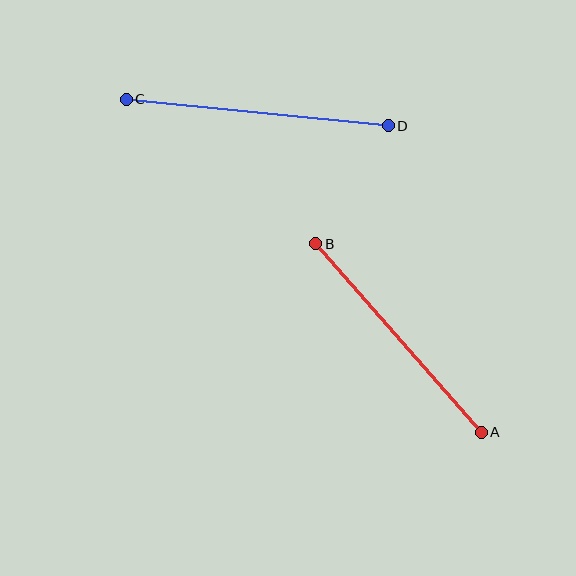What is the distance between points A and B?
The distance is approximately 251 pixels.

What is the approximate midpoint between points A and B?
The midpoint is at approximately (399, 338) pixels.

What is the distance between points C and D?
The distance is approximately 263 pixels.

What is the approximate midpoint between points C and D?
The midpoint is at approximately (257, 112) pixels.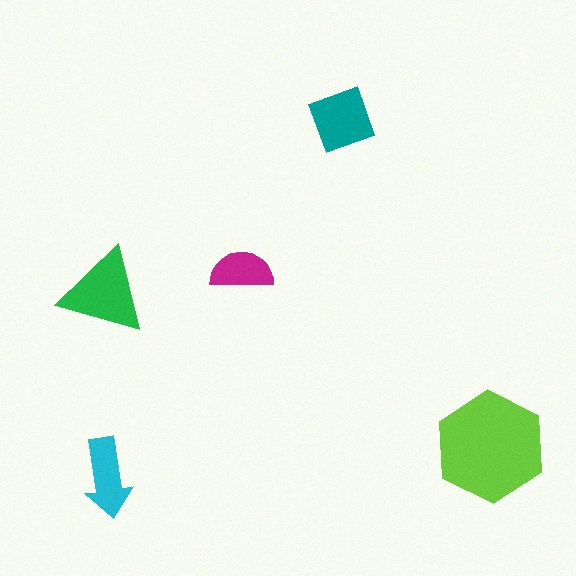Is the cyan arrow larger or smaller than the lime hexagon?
Smaller.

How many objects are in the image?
There are 5 objects in the image.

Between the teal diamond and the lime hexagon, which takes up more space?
The lime hexagon.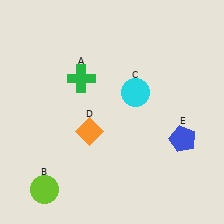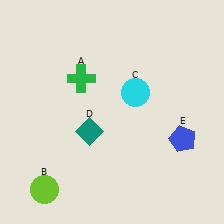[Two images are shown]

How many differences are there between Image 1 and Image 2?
There is 1 difference between the two images.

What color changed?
The diamond (D) changed from orange in Image 1 to teal in Image 2.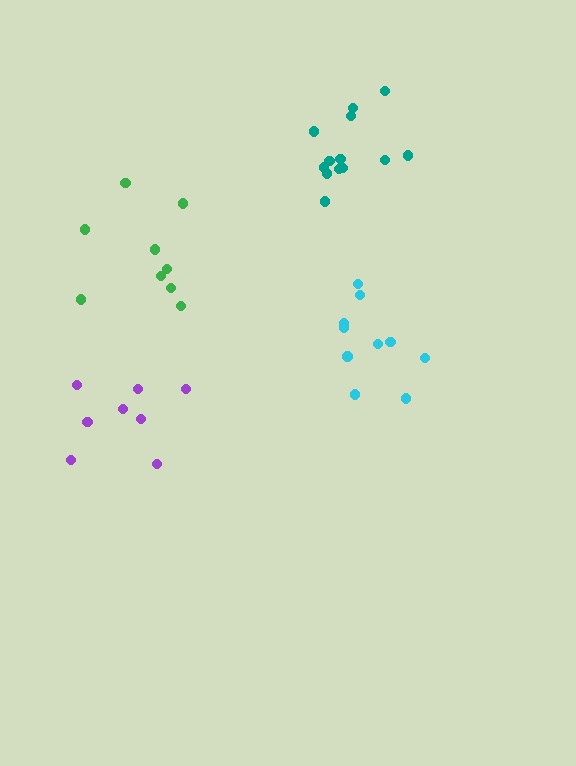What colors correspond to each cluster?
The clusters are colored: purple, green, cyan, teal.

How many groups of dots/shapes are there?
There are 4 groups.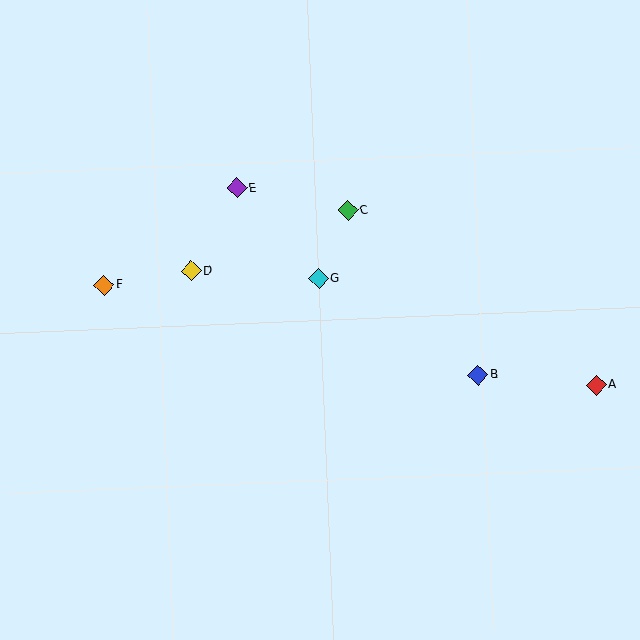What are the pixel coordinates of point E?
Point E is at (237, 188).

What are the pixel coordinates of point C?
Point C is at (348, 210).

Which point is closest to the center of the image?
Point G at (318, 279) is closest to the center.